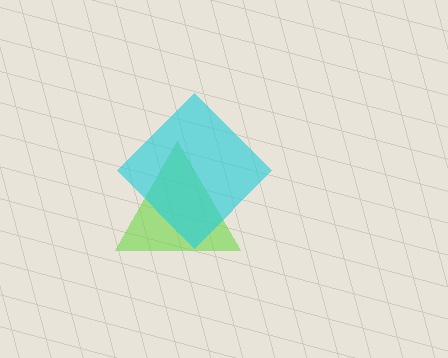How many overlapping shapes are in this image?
There are 2 overlapping shapes in the image.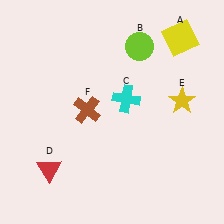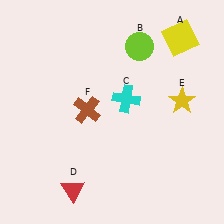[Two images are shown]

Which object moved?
The red triangle (D) moved right.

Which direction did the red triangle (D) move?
The red triangle (D) moved right.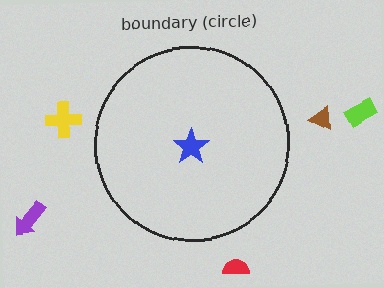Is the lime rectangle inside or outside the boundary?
Outside.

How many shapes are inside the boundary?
1 inside, 5 outside.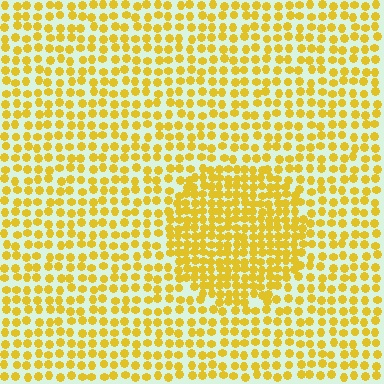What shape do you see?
I see a circle.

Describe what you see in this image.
The image contains small yellow elements arranged at two different densities. A circle-shaped region is visible where the elements are more densely packed than the surrounding area.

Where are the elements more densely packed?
The elements are more densely packed inside the circle boundary.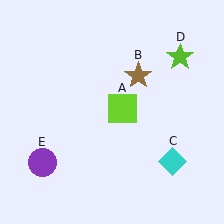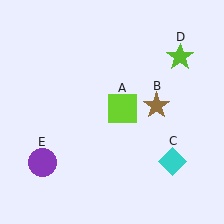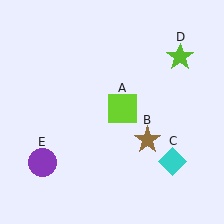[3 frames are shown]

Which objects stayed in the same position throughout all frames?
Lime square (object A) and cyan diamond (object C) and lime star (object D) and purple circle (object E) remained stationary.